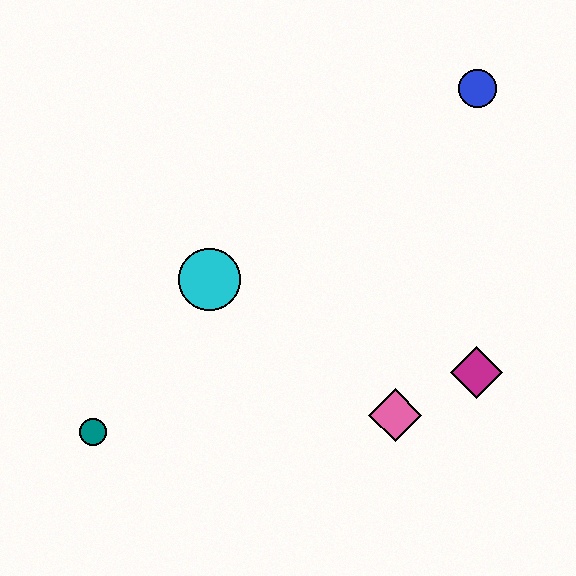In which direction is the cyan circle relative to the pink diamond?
The cyan circle is to the left of the pink diamond.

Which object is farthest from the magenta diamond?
The teal circle is farthest from the magenta diamond.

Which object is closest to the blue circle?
The magenta diamond is closest to the blue circle.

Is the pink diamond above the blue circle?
No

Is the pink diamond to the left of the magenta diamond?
Yes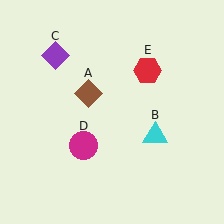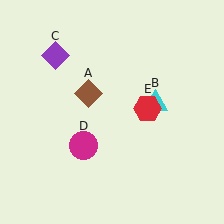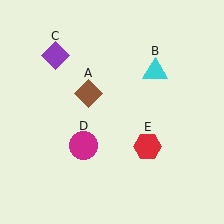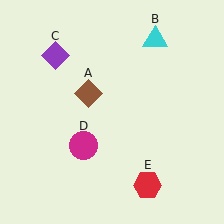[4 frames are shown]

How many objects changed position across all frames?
2 objects changed position: cyan triangle (object B), red hexagon (object E).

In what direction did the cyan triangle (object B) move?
The cyan triangle (object B) moved up.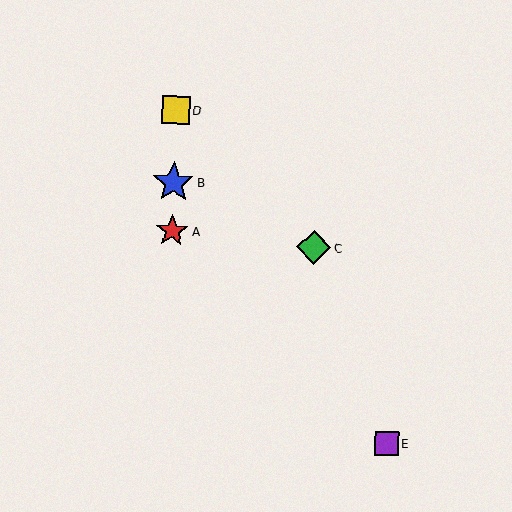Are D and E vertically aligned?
No, D is at x≈176 and E is at x≈387.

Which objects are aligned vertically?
Objects A, B, D are aligned vertically.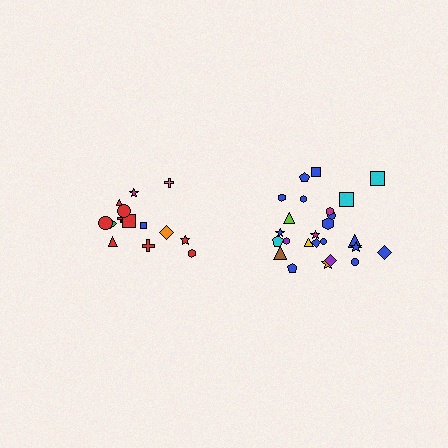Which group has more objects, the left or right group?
The right group.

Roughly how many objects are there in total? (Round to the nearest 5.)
Roughly 40 objects in total.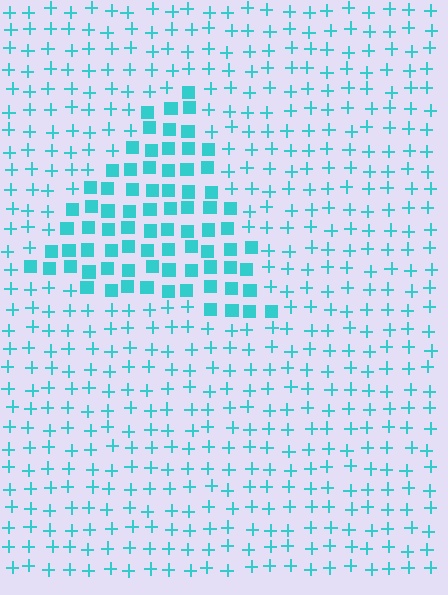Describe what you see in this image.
The image is filled with small cyan elements arranged in a uniform grid. A triangle-shaped region contains squares, while the surrounding area contains plus signs. The boundary is defined purely by the change in element shape.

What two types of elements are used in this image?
The image uses squares inside the triangle region and plus signs outside it.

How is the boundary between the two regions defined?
The boundary is defined by a change in element shape: squares inside vs. plus signs outside. All elements share the same color and spacing.